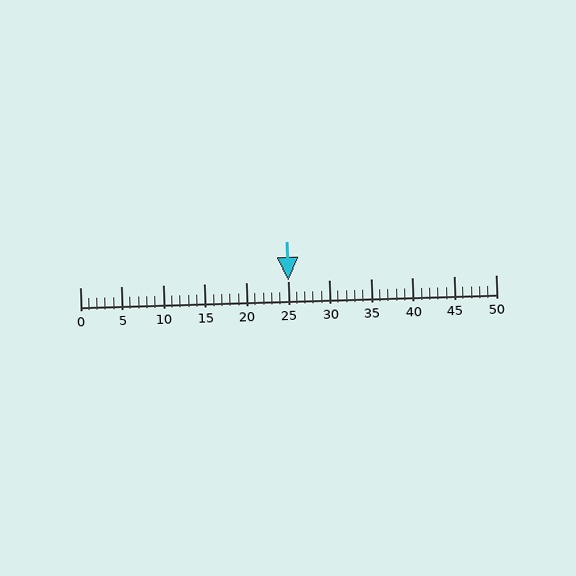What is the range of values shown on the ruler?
The ruler shows values from 0 to 50.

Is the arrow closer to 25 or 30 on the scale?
The arrow is closer to 25.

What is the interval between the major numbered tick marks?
The major tick marks are spaced 5 units apart.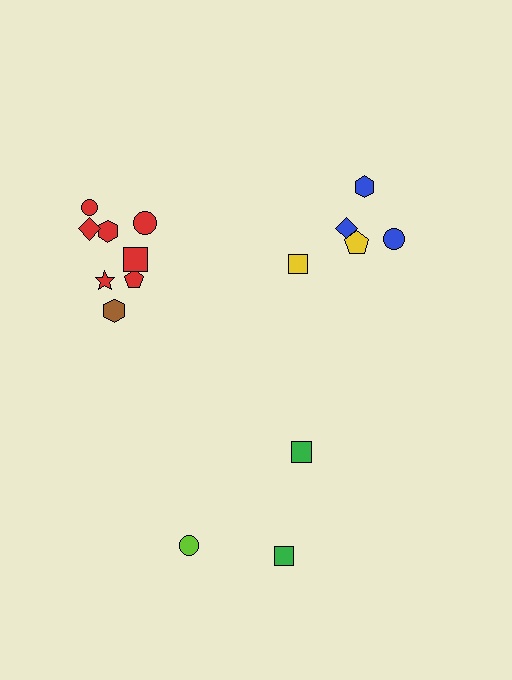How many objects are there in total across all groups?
There are 16 objects.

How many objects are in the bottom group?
There are 3 objects.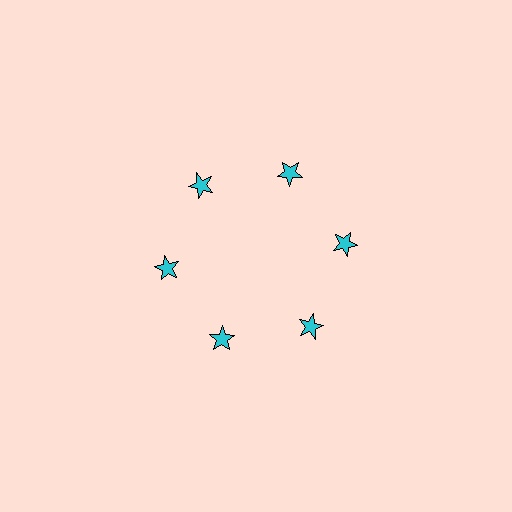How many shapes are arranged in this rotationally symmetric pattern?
There are 6 shapes, arranged in 6 groups of 1.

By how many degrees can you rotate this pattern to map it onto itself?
The pattern maps onto itself every 60 degrees of rotation.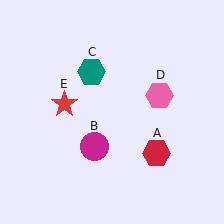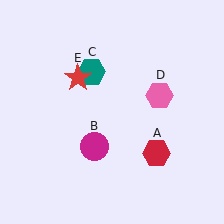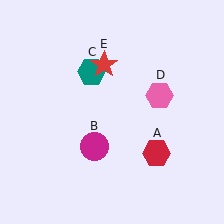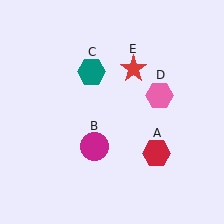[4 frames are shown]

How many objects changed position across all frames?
1 object changed position: red star (object E).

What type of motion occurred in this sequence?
The red star (object E) rotated clockwise around the center of the scene.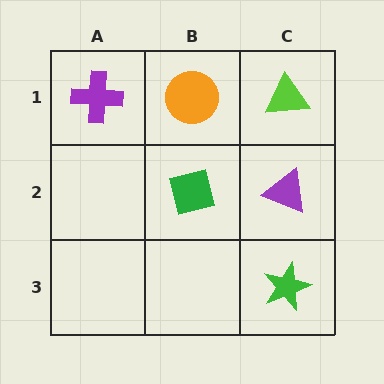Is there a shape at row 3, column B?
No, that cell is empty.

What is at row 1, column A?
A purple cross.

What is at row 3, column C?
A green star.